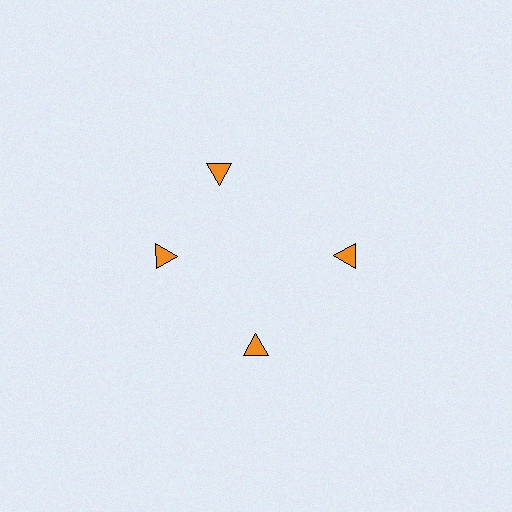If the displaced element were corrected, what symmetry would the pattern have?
It would have 4-fold rotational symmetry — the pattern would map onto itself every 90 degrees.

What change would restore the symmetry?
The symmetry would be restored by rotating it back into even spacing with its neighbors so that all 4 triangles sit at equal angles and equal distance from the center.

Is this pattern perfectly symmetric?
No. The 4 orange triangles are arranged in a ring, but one element near the 12 o'clock position is rotated out of alignment along the ring, breaking the 4-fold rotational symmetry.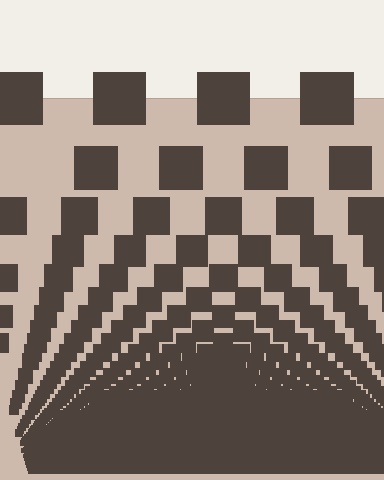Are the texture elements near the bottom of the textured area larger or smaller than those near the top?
Smaller. The gradient is inverted — elements near the bottom are smaller and denser.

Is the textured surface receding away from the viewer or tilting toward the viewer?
The surface appears to tilt toward the viewer. Texture elements get larger and sparser toward the top.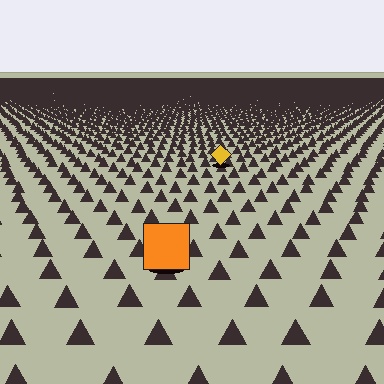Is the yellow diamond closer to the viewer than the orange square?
No. The orange square is closer — you can tell from the texture gradient: the ground texture is coarser near it.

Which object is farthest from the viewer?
The yellow diamond is farthest from the viewer. It appears smaller and the ground texture around it is denser.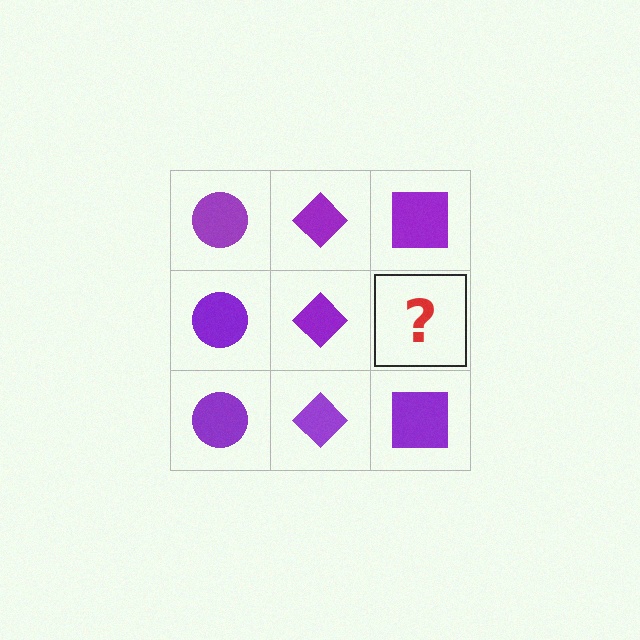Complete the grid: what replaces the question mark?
The question mark should be replaced with a purple square.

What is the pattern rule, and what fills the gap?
The rule is that each column has a consistent shape. The gap should be filled with a purple square.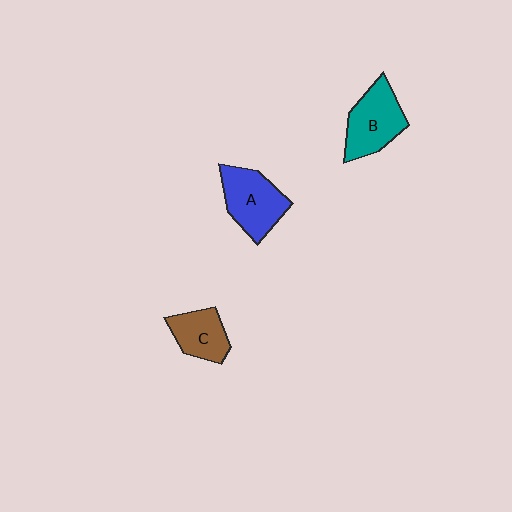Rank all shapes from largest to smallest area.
From largest to smallest: A (blue), B (teal), C (brown).